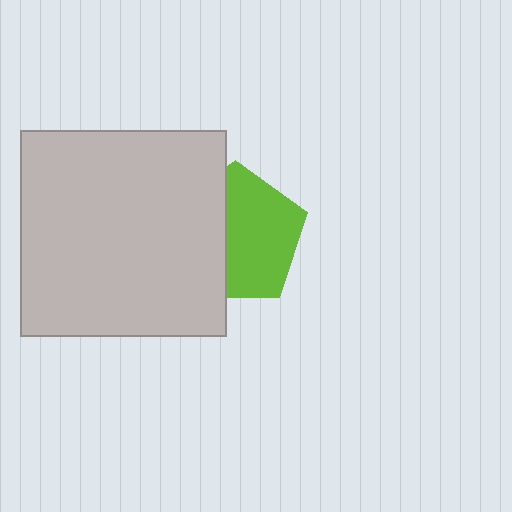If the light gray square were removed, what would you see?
You would see the complete lime pentagon.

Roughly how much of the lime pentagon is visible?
About half of it is visible (roughly 58%).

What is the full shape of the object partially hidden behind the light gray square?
The partially hidden object is a lime pentagon.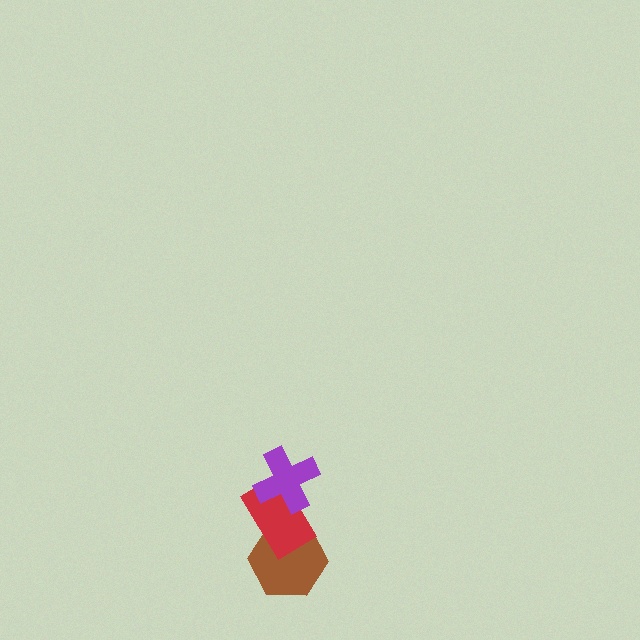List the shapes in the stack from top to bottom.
From top to bottom: the purple cross, the red rectangle, the brown hexagon.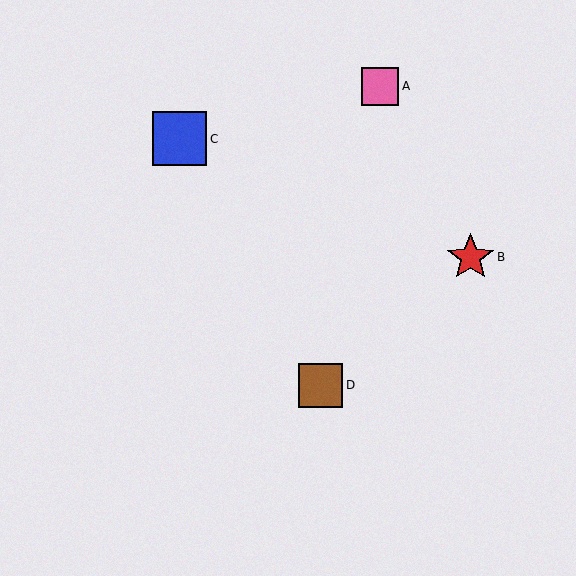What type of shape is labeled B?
Shape B is a red star.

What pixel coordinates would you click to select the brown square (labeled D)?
Click at (321, 385) to select the brown square D.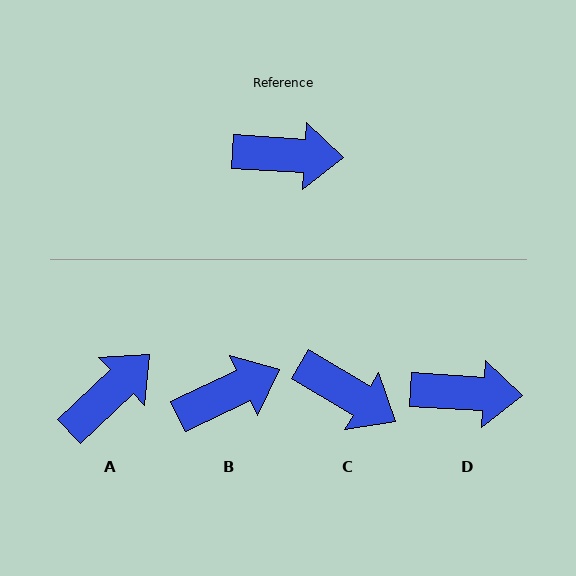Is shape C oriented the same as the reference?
No, it is off by about 27 degrees.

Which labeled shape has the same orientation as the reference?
D.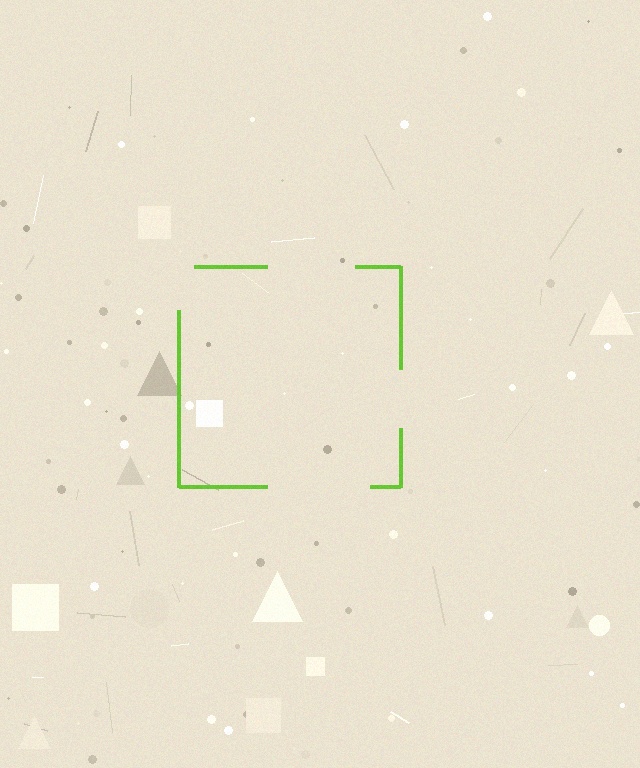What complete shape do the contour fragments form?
The contour fragments form a square.